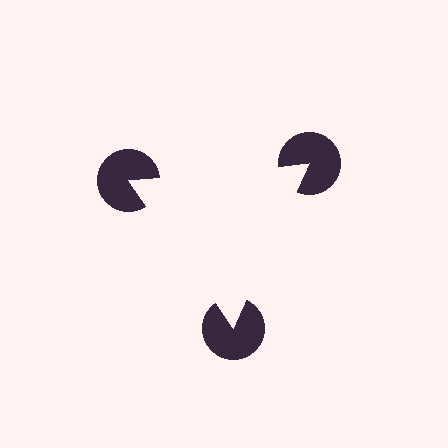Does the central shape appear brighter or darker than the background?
It typically appears slightly brighter than the background, even though no actual brightness change is drawn.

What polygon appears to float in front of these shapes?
An illusory triangle — its edges are inferred from the aligned wedge cuts in the pac-man discs, not physically drawn.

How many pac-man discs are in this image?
There are 3 — one at each vertex of the illusory triangle.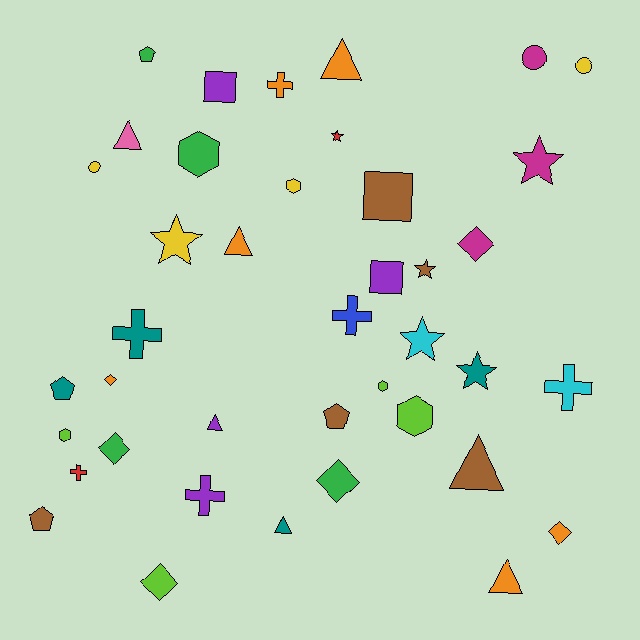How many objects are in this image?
There are 40 objects.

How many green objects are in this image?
There are 4 green objects.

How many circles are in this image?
There are 3 circles.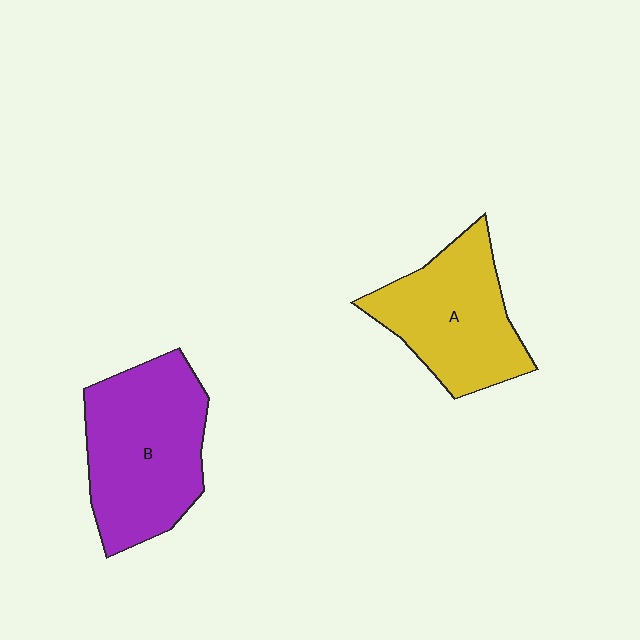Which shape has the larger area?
Shape B (purple).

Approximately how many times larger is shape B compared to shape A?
Approximately 1.2 times.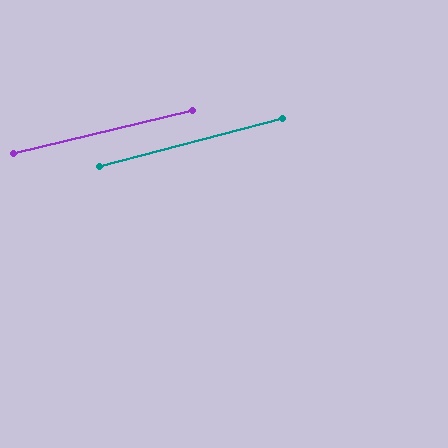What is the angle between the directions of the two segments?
Approximately 1 degree.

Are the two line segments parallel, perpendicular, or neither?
Parallel — their directions differ by only 1.1°.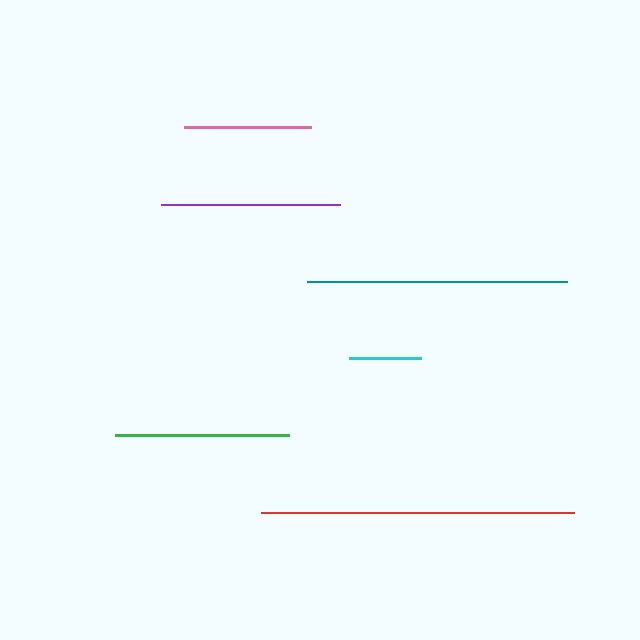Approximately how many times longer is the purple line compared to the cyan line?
The purple line is approximately 2.5 times the length of the cyan line.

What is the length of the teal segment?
The teal segment is approximately 260 pixels long.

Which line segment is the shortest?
The cyan line is the shortest at approximately 71 pixels.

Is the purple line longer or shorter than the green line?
The purple line is longer than the green line.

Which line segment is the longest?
The red line is the longest at approximately 313 pixels.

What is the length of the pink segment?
The pink segment is approximately 127 pixels long.